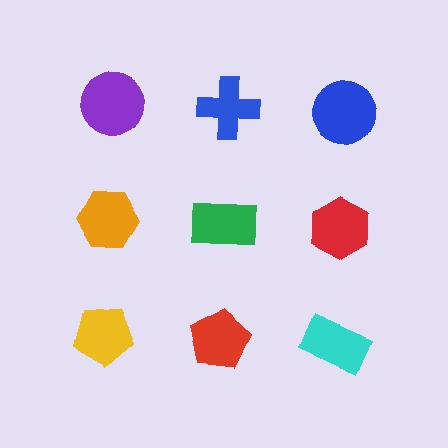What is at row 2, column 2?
A green rectangle.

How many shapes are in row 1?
3 shapes.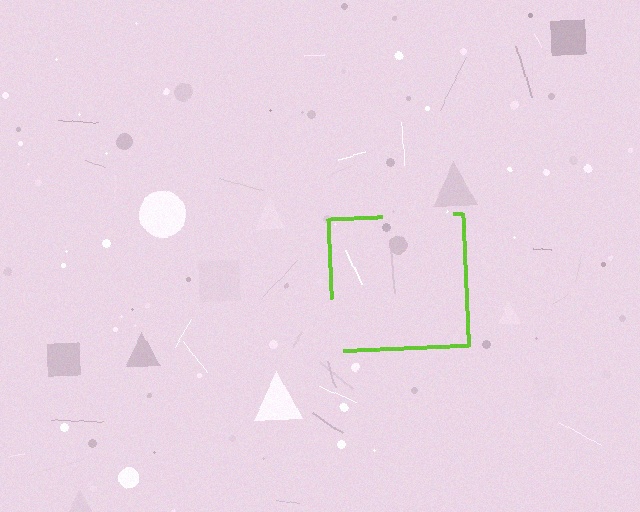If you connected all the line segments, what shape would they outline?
They would outline a square.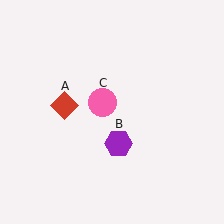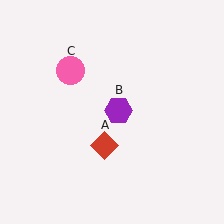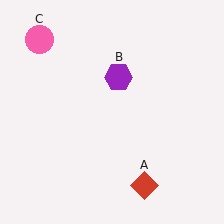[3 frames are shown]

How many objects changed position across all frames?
3 objects changed position: red diamond (object A), purple hexagon (object B), pink circle (object C).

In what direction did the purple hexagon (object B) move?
The purple hexagon (object B) moved up.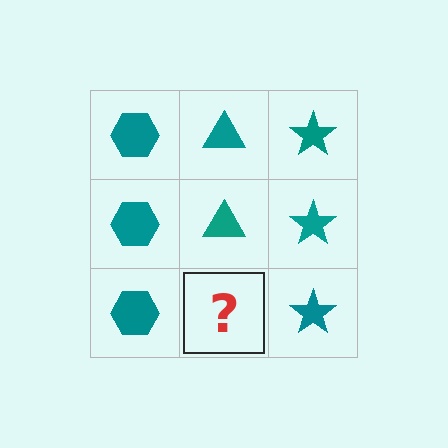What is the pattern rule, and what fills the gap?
The rule is that each column has a consistent shape. The gap should be filled with a teal triangle.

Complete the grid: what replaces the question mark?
The question mark should be replaced with a teal triangle.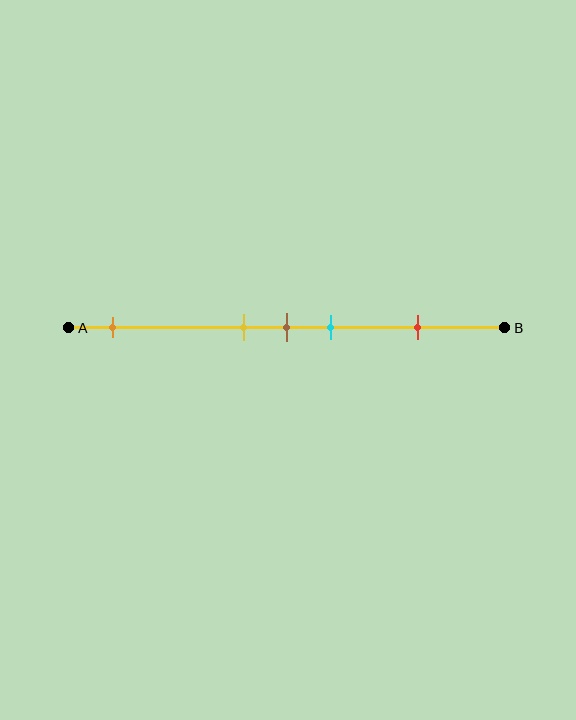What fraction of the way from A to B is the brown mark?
The brown mark is approximately 50% (0.5) of the way from A to B.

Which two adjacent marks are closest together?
The yellow and brown marks are the closest adjacent pair.